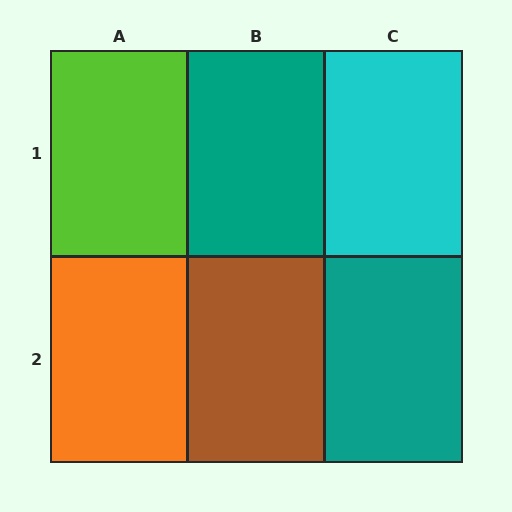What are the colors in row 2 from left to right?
Orange, brown, teal.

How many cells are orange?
1 cell is orange.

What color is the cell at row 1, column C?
Cyan.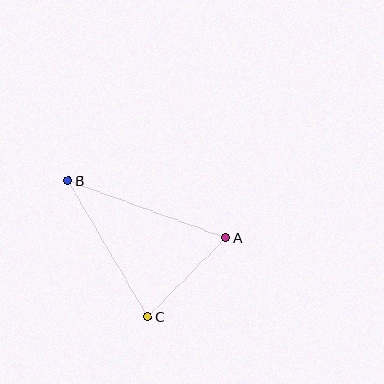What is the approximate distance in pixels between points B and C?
The distance between B and C is approximately 158 pixels.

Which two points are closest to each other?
Points A and C are closest to each other.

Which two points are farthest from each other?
Points A and B are farthest from each other.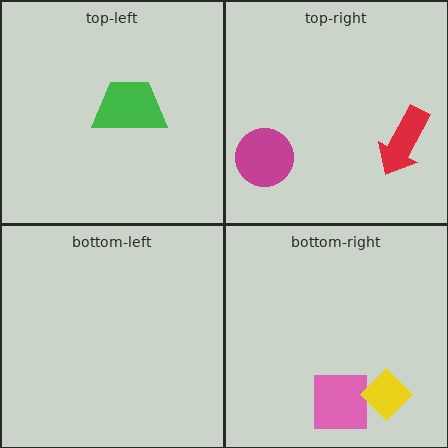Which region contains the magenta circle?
The top-right region.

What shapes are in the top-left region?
The green trapezoid.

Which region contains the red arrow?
The top-right region.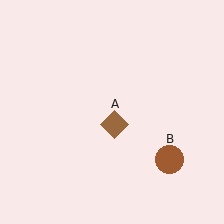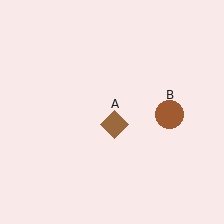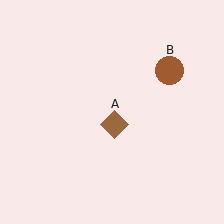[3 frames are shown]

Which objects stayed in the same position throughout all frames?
Brown diamond (object A) remained stationary.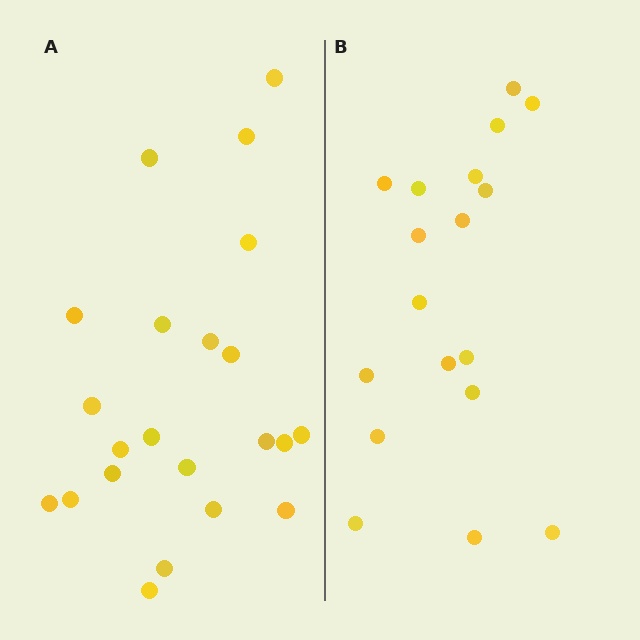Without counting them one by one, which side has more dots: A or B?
Region A (the left region) has more dots.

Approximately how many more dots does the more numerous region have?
Region A has about 4 more dots than region B.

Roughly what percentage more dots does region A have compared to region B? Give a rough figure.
About 20% more.